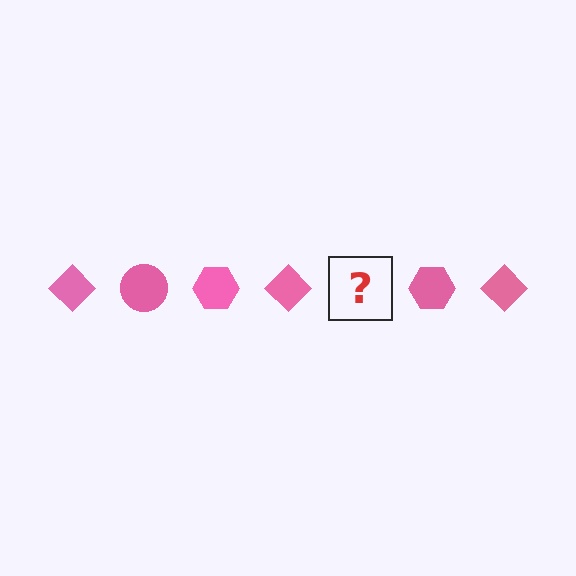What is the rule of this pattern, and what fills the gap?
The rule is that the pattern cycles through diamond, circle, hexagon shapes in pink. The gap should be filled with a pink circle.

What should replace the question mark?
The question mark should be replaced with a pink circle.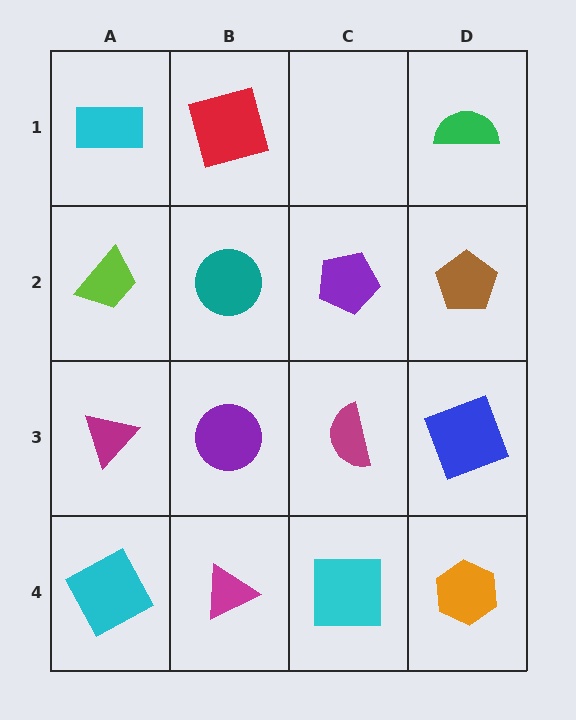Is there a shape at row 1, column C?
No, that cell is empty.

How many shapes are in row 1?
3 shapes.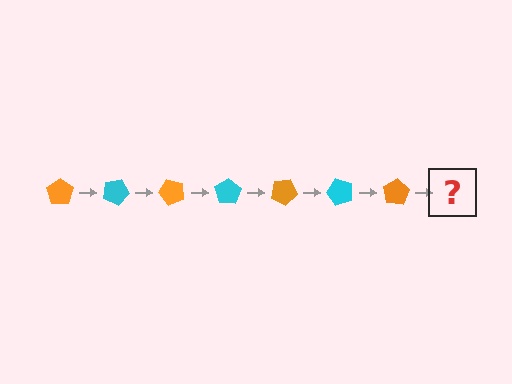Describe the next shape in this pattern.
It should be a cyan pentagon, rotated 175 degrees from the start.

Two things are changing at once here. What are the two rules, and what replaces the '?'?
The two rules are that it rotates 25 degrees each step and the color cycles through orange and cyan. The '?' should be a cyan pentagon, rotated 175 degrees from the start.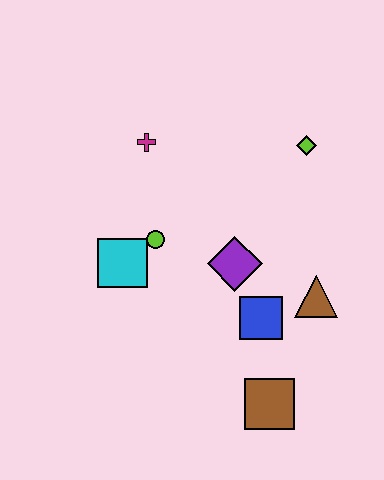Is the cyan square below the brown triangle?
No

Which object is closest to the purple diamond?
The blue square is closest to the purple diamond.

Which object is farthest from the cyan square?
The lime diamond is farthest from the cyan square.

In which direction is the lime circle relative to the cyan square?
The lime circle is to the right of the cyan square.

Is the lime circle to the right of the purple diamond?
No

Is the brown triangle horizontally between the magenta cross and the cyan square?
No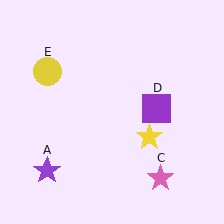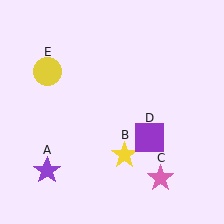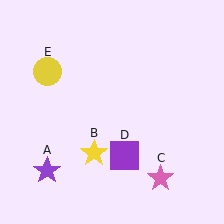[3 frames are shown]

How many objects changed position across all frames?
2 objects changed position: yellow star (object B), purple square (object D).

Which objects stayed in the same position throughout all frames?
Purple star (object A) and pink star (object C) and yellow circle (object E) remained stationary.